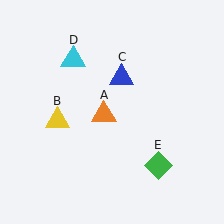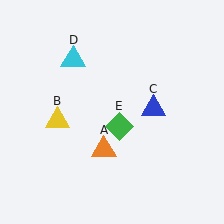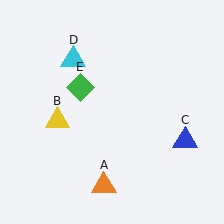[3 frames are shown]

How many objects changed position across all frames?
3 objects changed position: orange triangle (object A), blue triangle (object C), green diamond (object E).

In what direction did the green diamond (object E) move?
The green diamond (object E) moved up and to the left.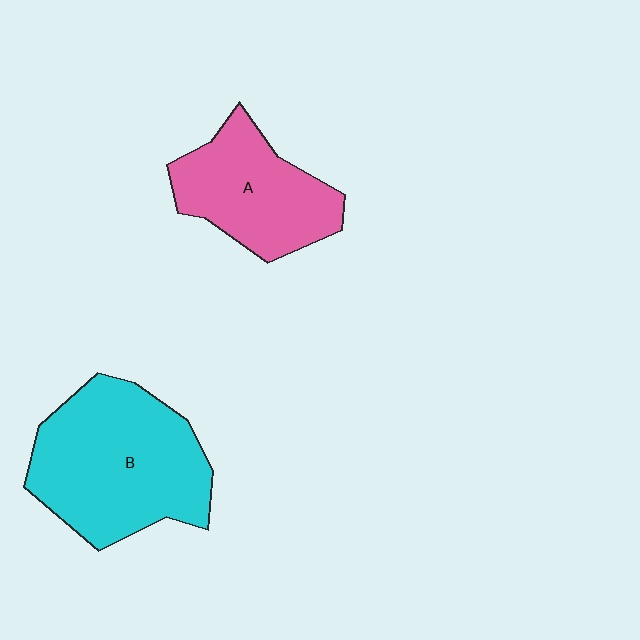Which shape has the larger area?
Shape B (cyan).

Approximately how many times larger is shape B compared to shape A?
Approximately 1.5 times.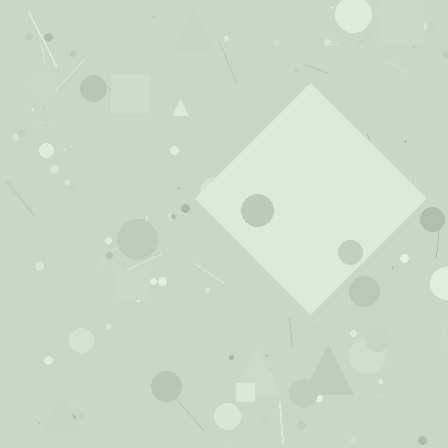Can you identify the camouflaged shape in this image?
The camouflaged shape is a diamond.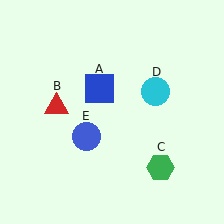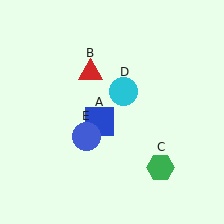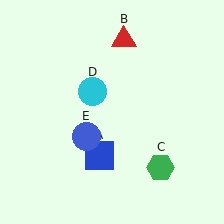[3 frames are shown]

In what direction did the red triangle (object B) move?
The red triangle (object B) moved up and to the right.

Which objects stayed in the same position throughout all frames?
Green hexagon (object C) and blue circle (object E) remained stationary.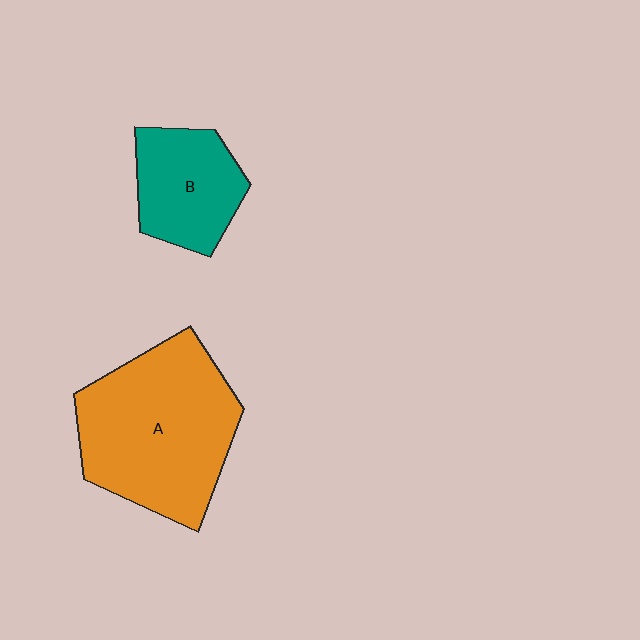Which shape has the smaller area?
Shape B (teal).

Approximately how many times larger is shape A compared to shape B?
Approximately 2.0 times.